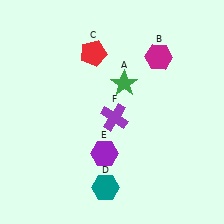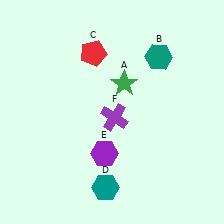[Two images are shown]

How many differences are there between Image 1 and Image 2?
There is 1 difference between the two images.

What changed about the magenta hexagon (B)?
In Image 1, B is magenta. In Image 2, it changed to teal.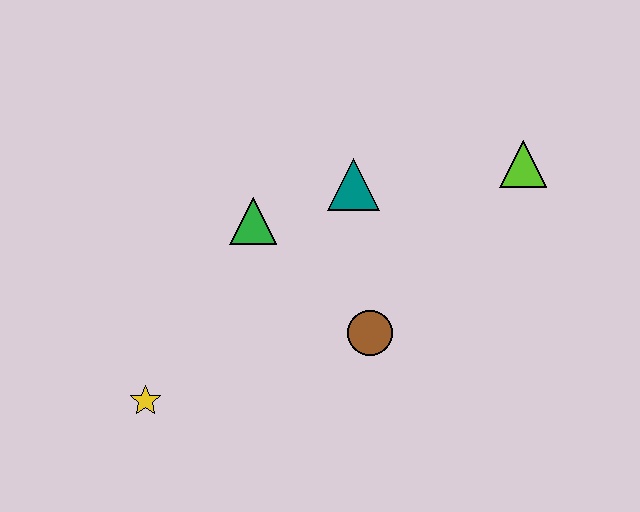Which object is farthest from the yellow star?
The lime triangle is farthest from the yellow star.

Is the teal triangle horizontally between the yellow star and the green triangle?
No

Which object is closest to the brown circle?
The teal triangle is closest to the brown circle.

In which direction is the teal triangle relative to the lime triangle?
The teal triangle is to the left of the lime triangle.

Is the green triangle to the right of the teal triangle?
No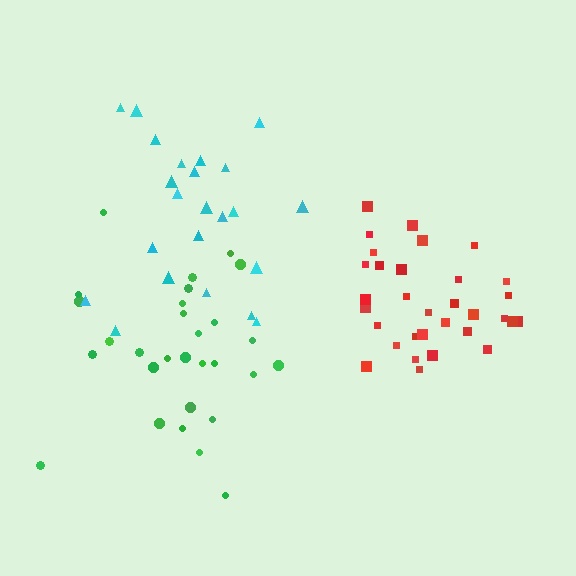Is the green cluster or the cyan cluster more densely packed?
Green.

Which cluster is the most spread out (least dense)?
Cyan.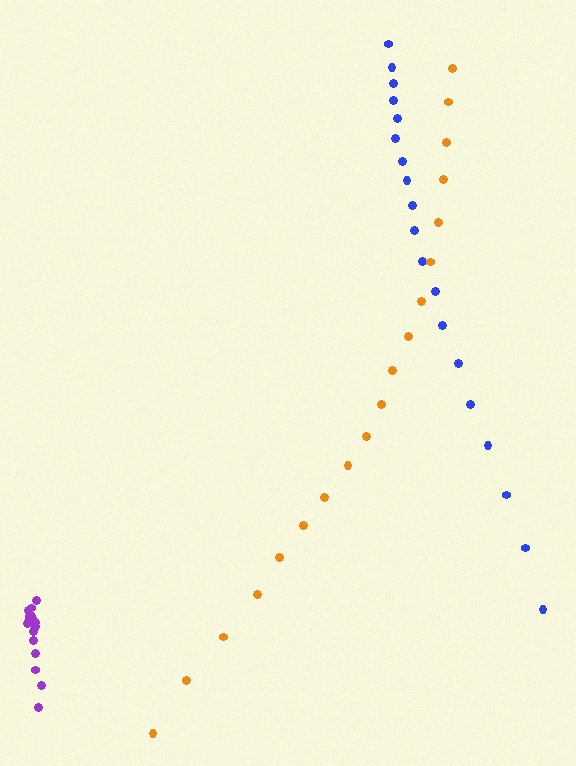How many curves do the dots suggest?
There are 3 distinct paths.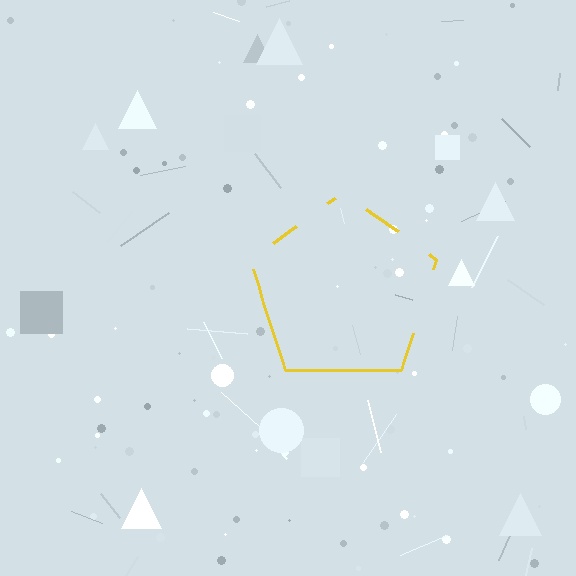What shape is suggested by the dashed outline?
The dashed outline suggests a pentagon.